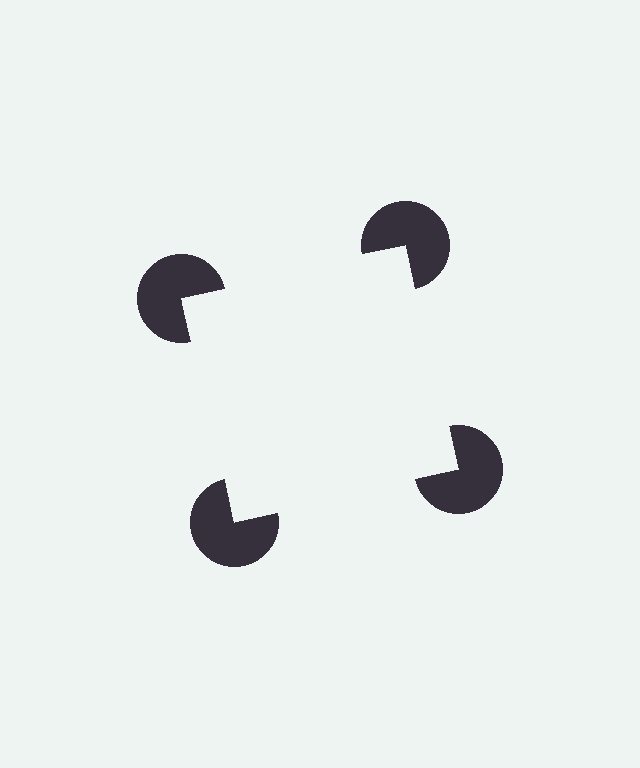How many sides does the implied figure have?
4 sides.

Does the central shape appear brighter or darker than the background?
It typically appears slightly brighter than the background, even though no actual brightness change is drawn.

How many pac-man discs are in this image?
There are 4 — one at each vertex of the illusory square.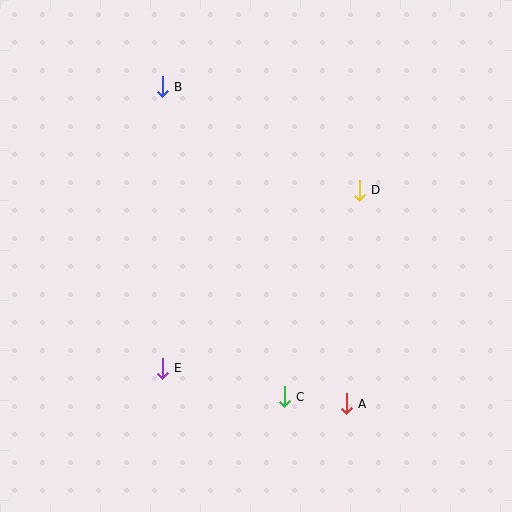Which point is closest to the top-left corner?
Point B is closest to the top-left corner.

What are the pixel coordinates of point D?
Point D is at (359, 190).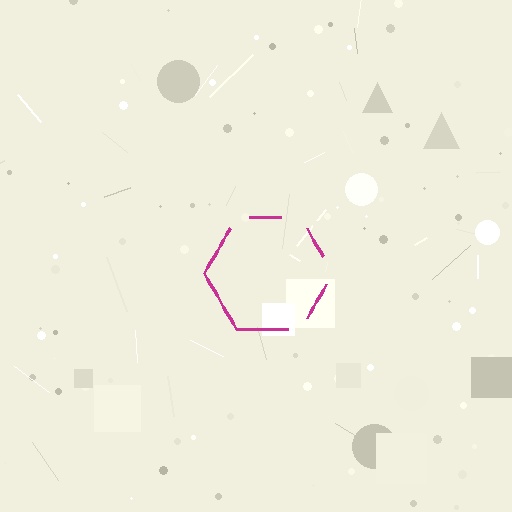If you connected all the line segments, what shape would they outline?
They would outline a hexagon.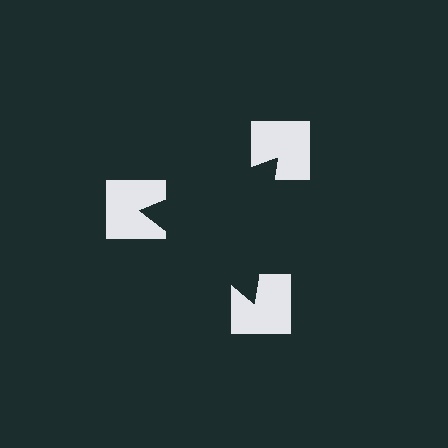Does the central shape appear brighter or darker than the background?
It typically appears slightly darker than the background, even though no actual brightness change is drawn.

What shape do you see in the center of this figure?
An illusory triangle — its edges are inferred from the aligned wedge cuts in the notched squares, not physically drawn.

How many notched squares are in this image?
There are 3 — one at each vertex of the illusory triangle.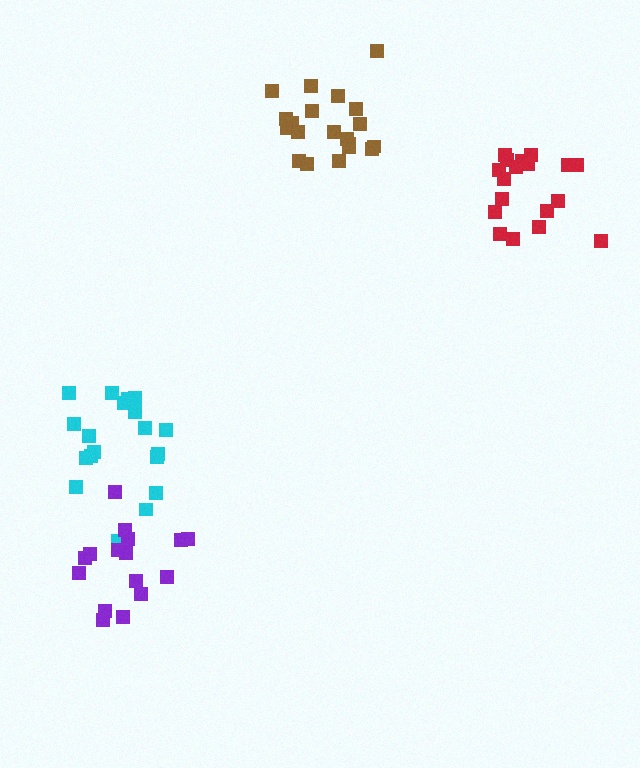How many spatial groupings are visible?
There are 4 spatial groupings.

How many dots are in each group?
Group 1: 19 dots, Group 2: 16 dots, Group 3: 18 dots, Group 4: 20 dots (73 total).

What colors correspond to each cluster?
The clusters are colored: cyan, purple, red, brown.